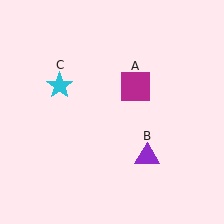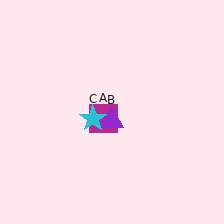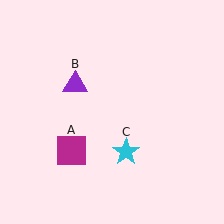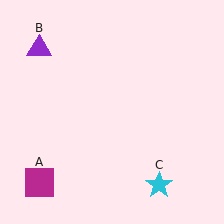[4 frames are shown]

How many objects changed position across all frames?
3 objects changed position: magenta square (object A), purple triangle (object B), cyan star (object C).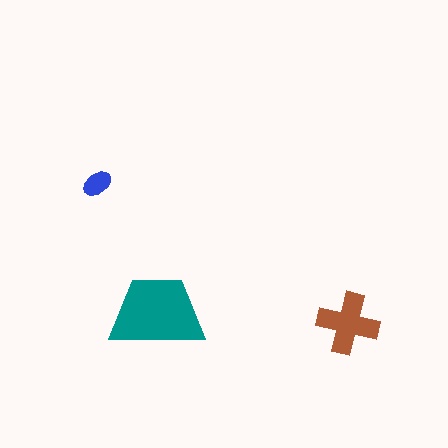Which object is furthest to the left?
The blue ellipse is leftmost.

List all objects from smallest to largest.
The blue ellipse, the brown cross, the teal trapezoid.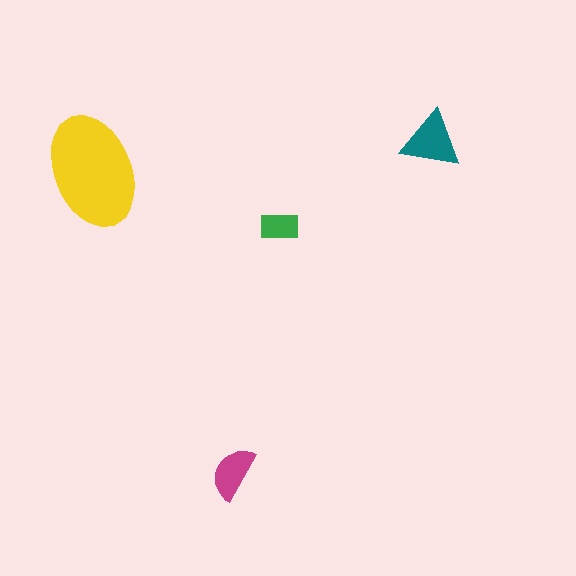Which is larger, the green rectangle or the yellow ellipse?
The yellow ellipse.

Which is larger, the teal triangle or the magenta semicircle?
The teal triangle.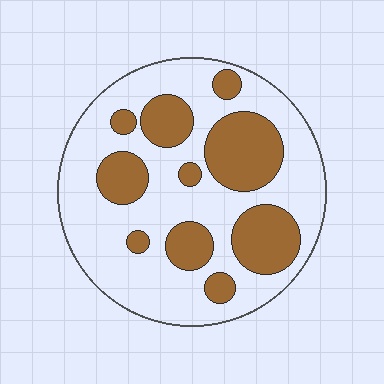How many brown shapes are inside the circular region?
10.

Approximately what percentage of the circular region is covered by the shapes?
Approximately 30%.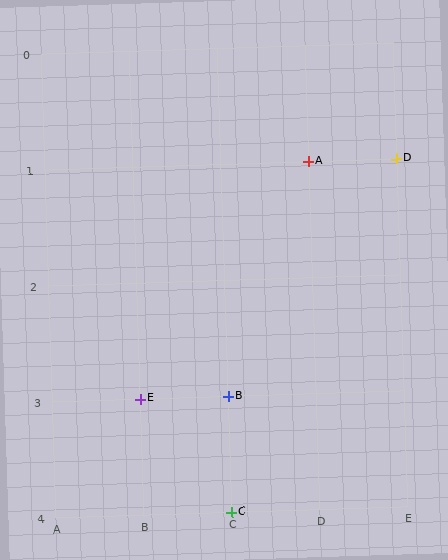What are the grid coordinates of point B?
Point B is at grid coordinates (C, 3).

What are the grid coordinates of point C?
Point C is at grid coordinates (C, 4).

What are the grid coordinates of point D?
Point D is at grid coordinates (E, 1).